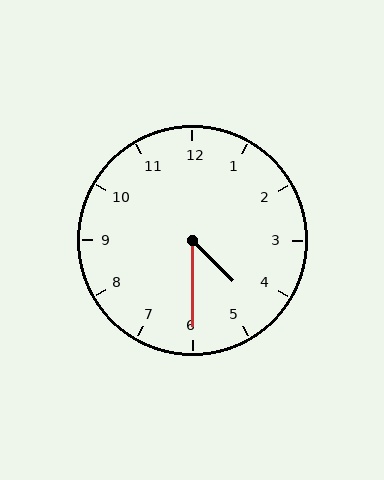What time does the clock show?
4:30.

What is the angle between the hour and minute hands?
Approximately 45 degrees.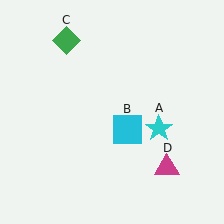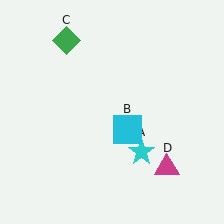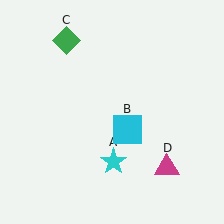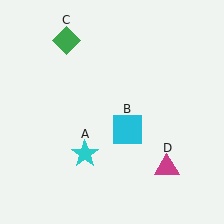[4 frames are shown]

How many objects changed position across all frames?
1 object changed position: cyan star (object A).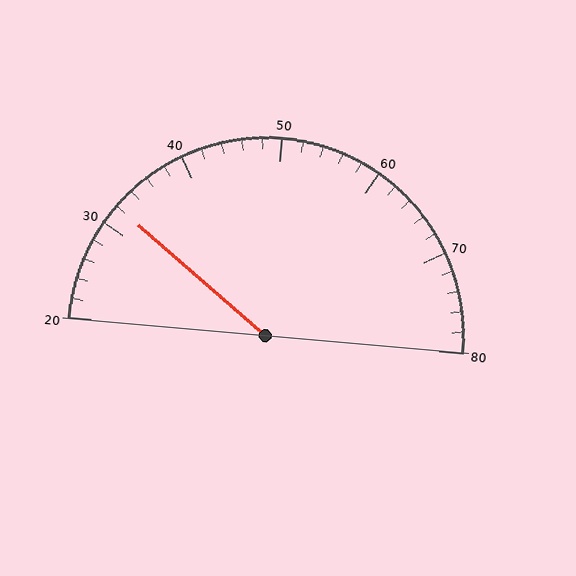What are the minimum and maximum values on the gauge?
The gauge ranges from 20 to 80.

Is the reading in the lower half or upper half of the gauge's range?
The reading is in the lower half of the range (20 to 80).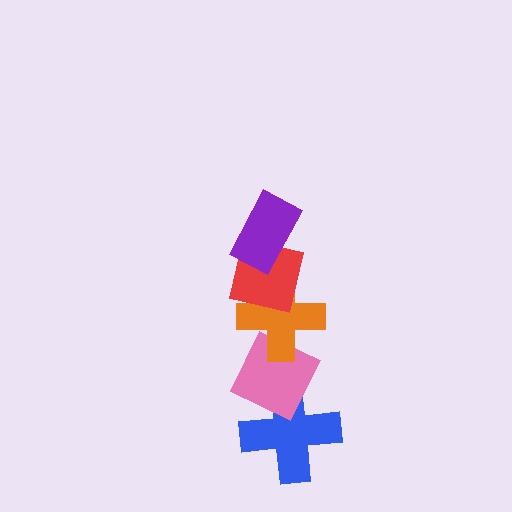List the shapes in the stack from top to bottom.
From top to bottom: the purple rectangle, the red square, the orange cross, the pink diamond, the blue cross.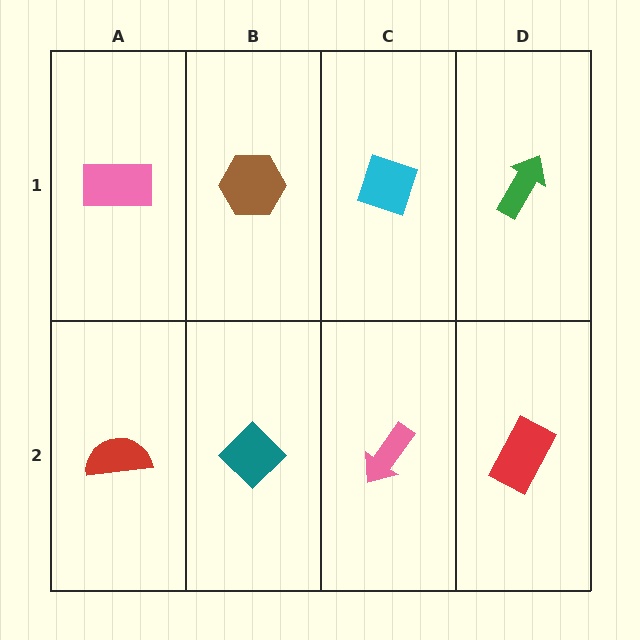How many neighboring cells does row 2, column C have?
3.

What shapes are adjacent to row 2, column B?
A brown hexagon (row 1, column B), a red semicircle (row 2, column A), a pink arrow (row 2, column C).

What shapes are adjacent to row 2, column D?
A green arrow (row 1, column D), a pink arrow (row 2, column C).